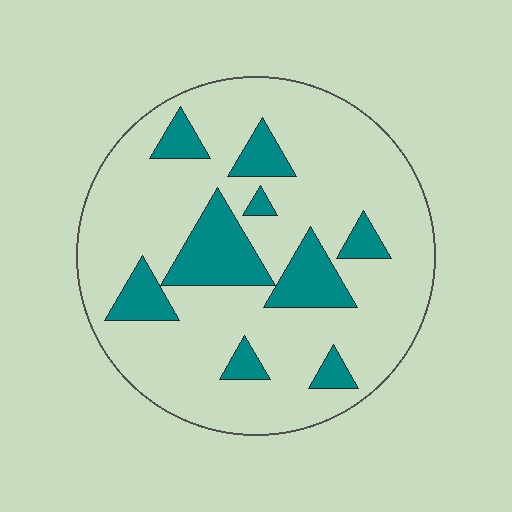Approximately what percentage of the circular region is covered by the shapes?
Approximately 20%.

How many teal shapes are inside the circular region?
9.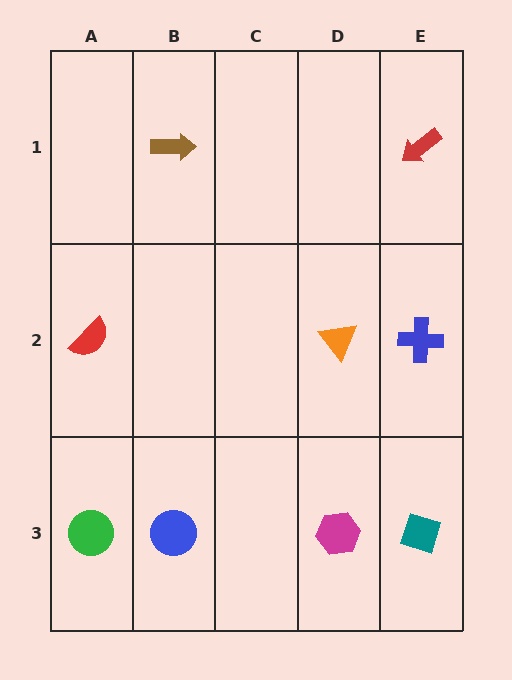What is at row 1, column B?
A brown arrow.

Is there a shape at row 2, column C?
No, that cell is empty.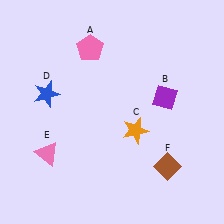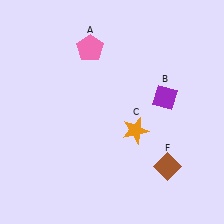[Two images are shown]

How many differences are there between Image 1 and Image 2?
There are 2 differences between the two images.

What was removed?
The pink triangle (E), the blue star (D) were removed in Image 2.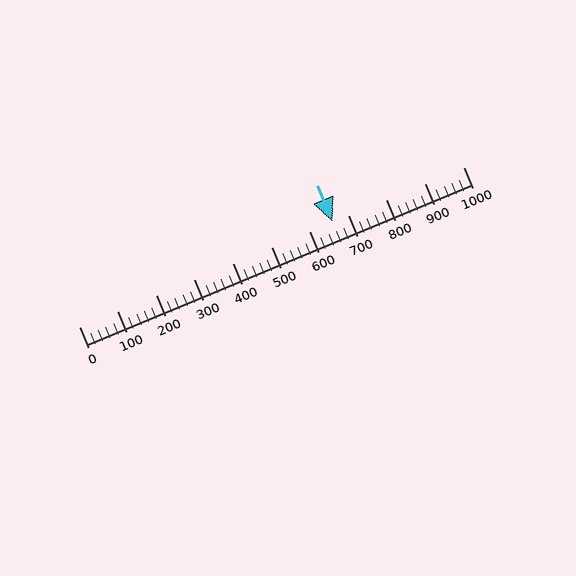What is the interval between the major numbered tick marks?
The major tick marks are spaced 100 units apart.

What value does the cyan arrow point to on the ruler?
The cyan arrow points to approximately 660.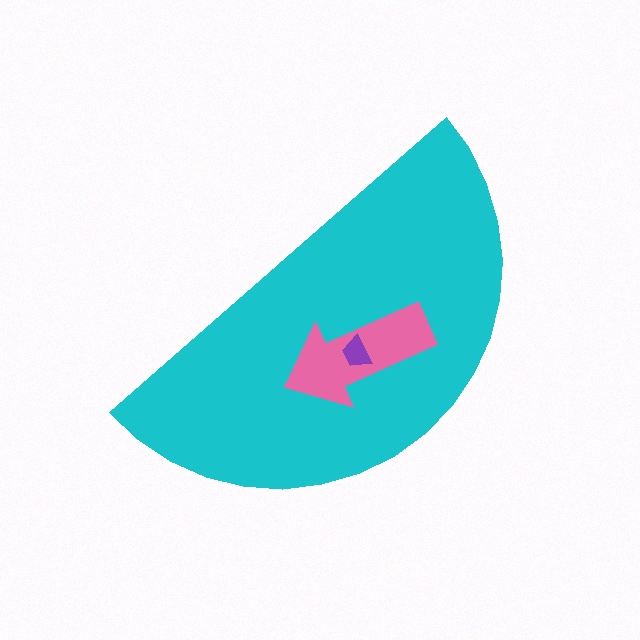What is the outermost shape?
The cyan semicircle.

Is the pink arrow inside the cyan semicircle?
Yes.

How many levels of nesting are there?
3.